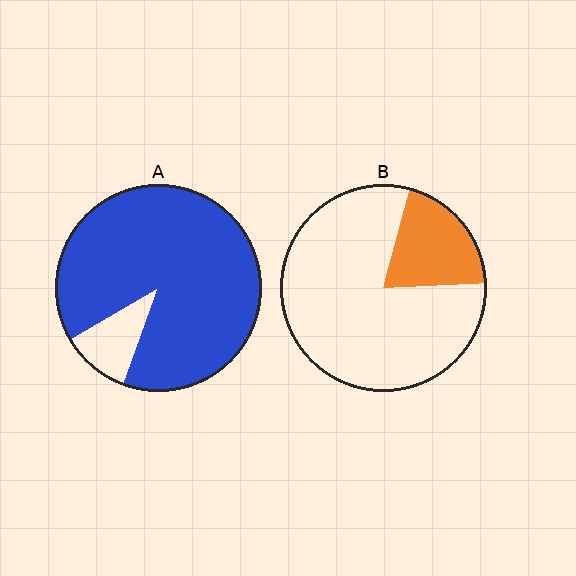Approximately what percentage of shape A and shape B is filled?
A is approximately 90% and B is approximately 20%.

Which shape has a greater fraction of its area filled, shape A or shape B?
Shape A.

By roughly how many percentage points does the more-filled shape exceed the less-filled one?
By roughly 70 percentage points (A over B).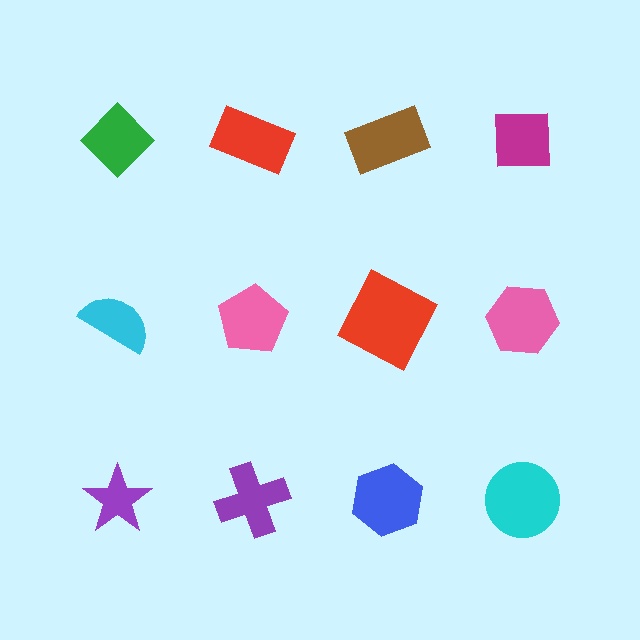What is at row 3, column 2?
A purple cross.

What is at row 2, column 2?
A pink pentagon.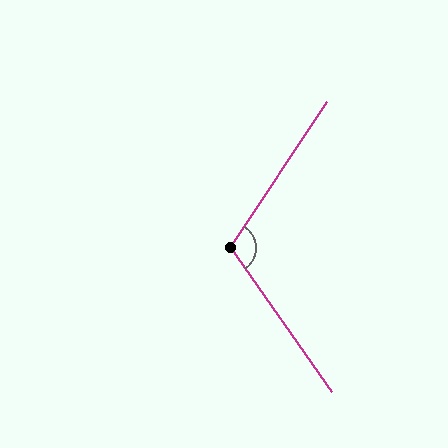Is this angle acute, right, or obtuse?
It is obtuse.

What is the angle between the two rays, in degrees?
Approximately 112 degrees.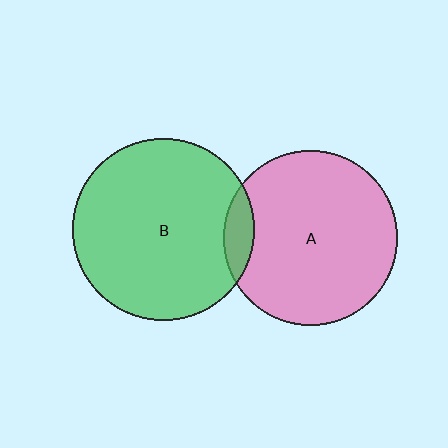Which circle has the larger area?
Circle B (green).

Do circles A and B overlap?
Yes.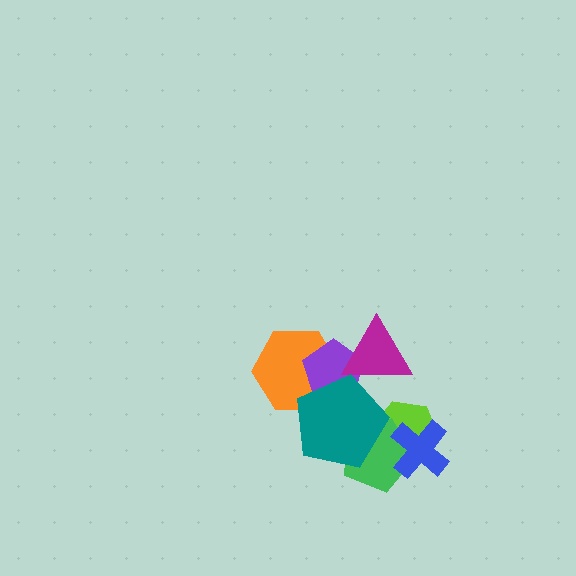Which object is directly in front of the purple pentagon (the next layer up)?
The magenta triangle is directly in front of the purple pentagon.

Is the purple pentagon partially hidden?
Yes, it is partially covered by another shape.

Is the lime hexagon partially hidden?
Yes, it is partially covered by another shape.